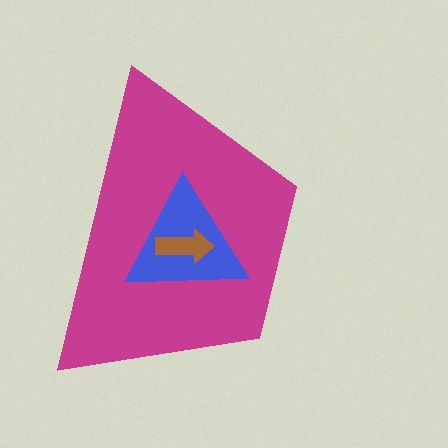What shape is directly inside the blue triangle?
The brown arrow.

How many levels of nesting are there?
3.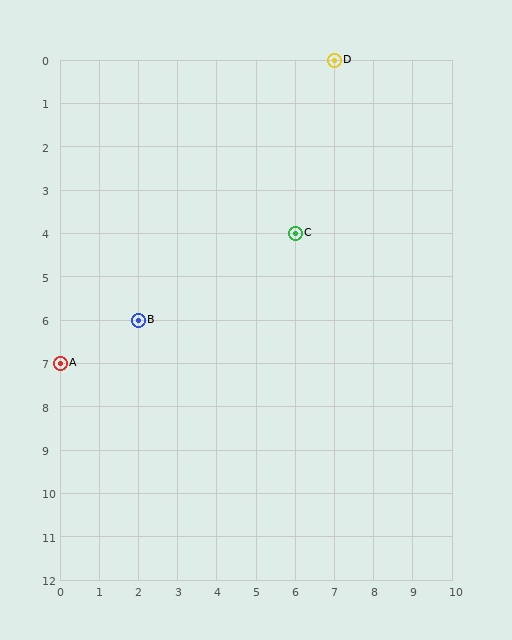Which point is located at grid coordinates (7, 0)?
Point D is at (7, 0).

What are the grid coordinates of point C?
Point C is at grid coordinates (6, 4).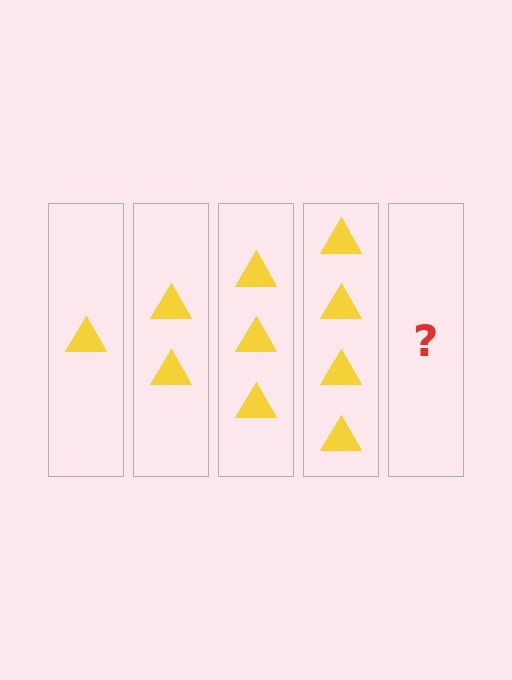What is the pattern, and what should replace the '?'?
The pattern is that each step adds one more triangle. The '?' should be 5 triangles.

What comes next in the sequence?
The next element should be 5 triangles.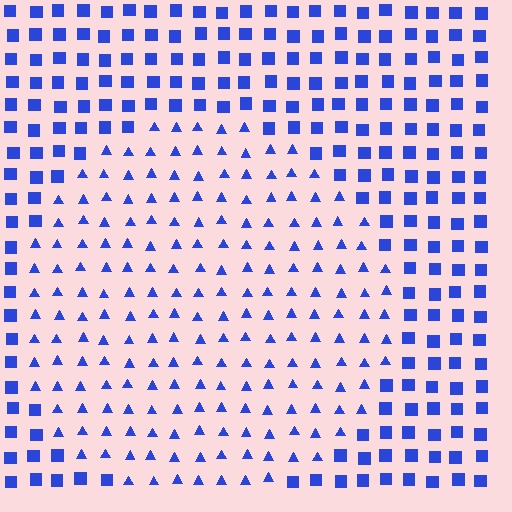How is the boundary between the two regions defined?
The boundary is defined by a change in element shape: triangles inside vs. squares outside. All elements share the same color and spacing.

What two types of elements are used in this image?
The image uses triangles inside the circle region and squares outside it.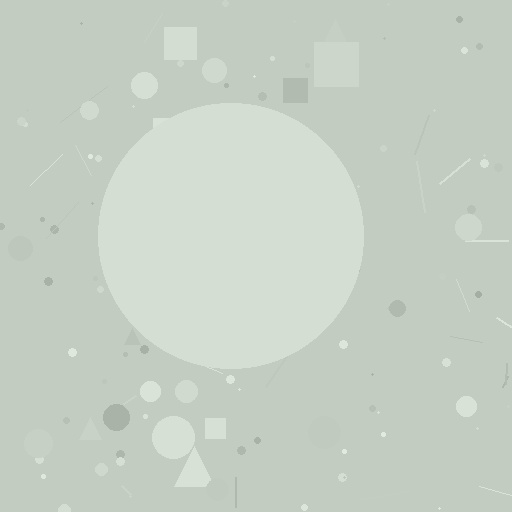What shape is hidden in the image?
A circle is hidden in the image.